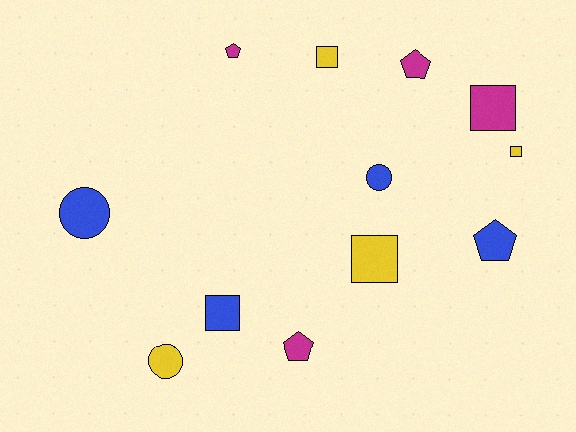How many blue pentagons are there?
There is 1 blue pentagon.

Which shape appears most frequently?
Square, with 5 objects.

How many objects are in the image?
There are 12 objects.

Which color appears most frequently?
Yellow, with 4 objects.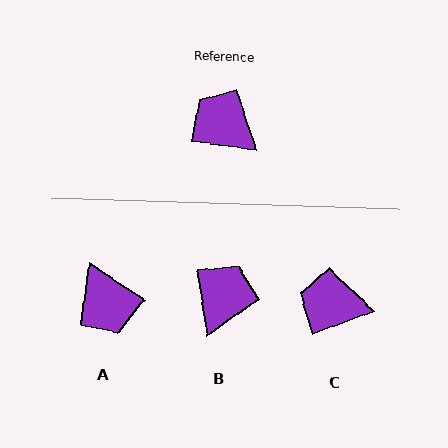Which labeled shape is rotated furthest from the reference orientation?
A, about 153 degrees away.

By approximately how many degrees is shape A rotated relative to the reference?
Approximately 153 degrees counter-clockwise.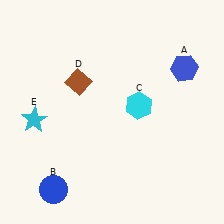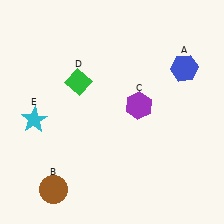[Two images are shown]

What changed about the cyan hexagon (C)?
In Image 1, C is cyan. In Image 2, it changed to purple.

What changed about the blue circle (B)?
In Image 1, B is blue. In Image 2, it changed to brown.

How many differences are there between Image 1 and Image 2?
There are 3 differences between the two images.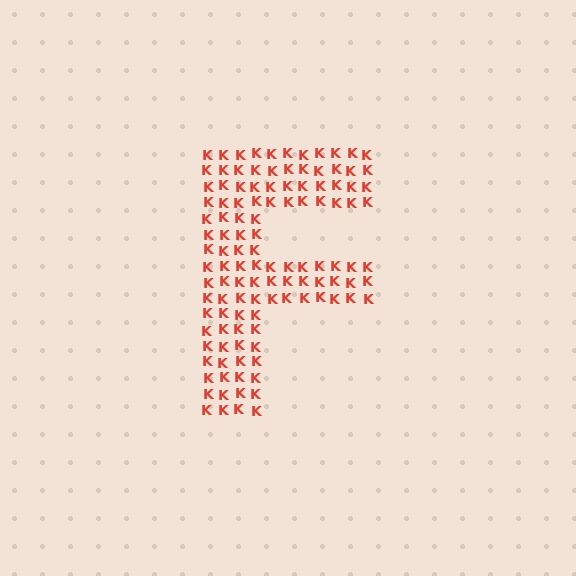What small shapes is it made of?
It is made of small letter K's.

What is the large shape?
The large shape is the letter F.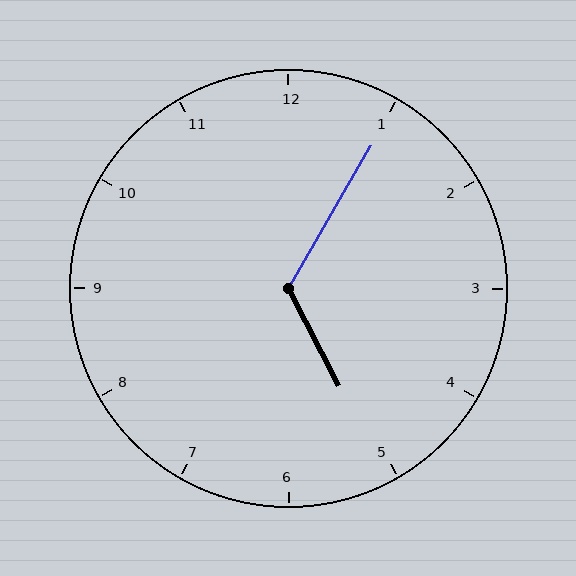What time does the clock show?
5:05.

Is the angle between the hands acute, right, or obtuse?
It is obtuse.